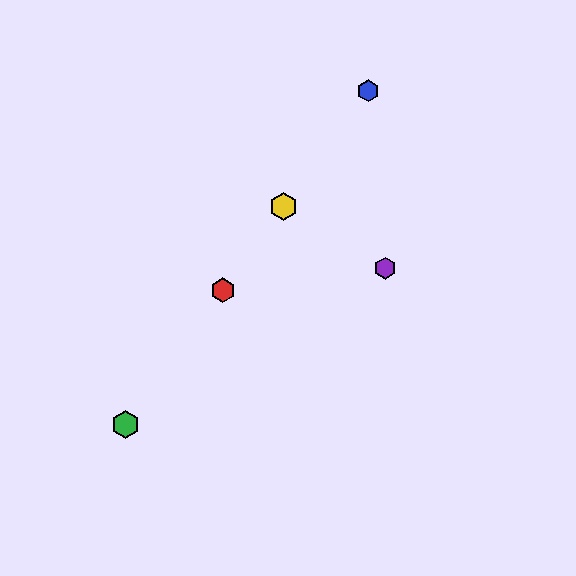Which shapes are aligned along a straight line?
The red hexagon, the blue hexagon, the green hexagon, the yellow hexagon are aligned along a straight line.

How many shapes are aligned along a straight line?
4 shapes (the red hexagon, the blue hexagon, the green hexagon, the yellow hexagon) are aligned along a straight line.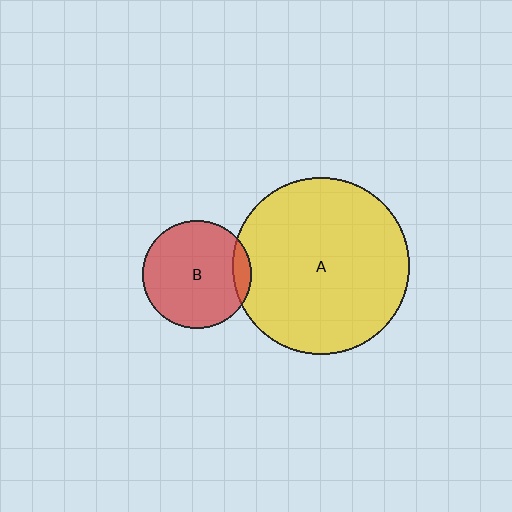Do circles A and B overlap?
Yes.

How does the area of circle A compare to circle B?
Approximately 2.7 times.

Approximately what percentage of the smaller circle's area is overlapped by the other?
Approximately 10%.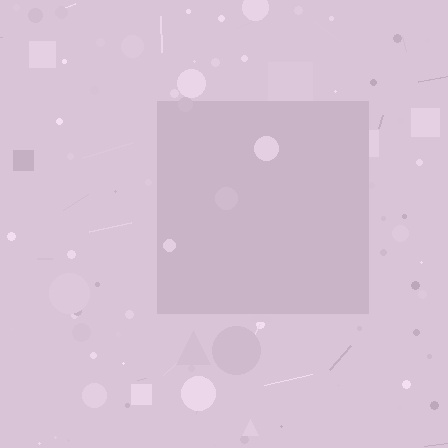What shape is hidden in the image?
A square is hidden in the image.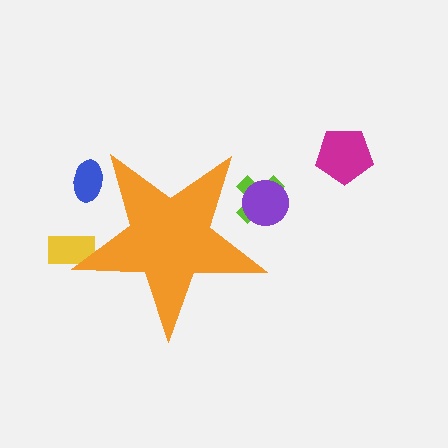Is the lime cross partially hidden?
Yes, the lime cross is partially hidden behind the orange star.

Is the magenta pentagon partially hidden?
No, the magenta pentagon is fully visible.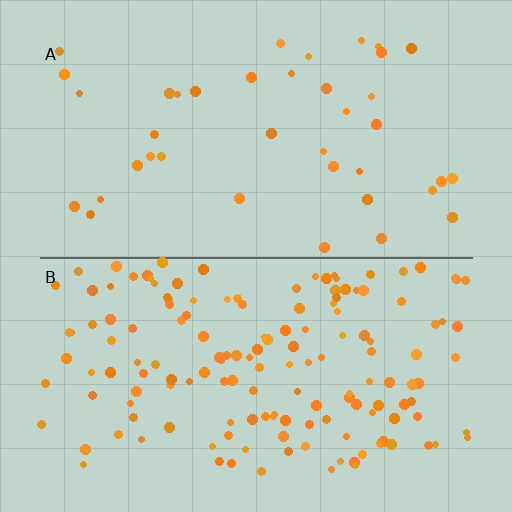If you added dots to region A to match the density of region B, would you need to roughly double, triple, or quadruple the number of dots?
Approximately quadruple.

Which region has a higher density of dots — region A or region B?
B (the bottom).